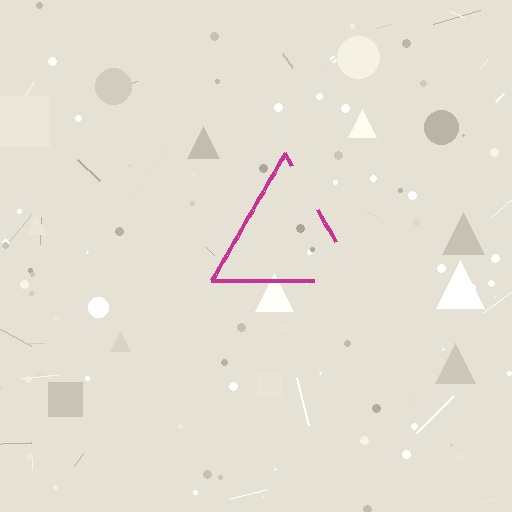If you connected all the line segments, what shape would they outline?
They would outline a triangle.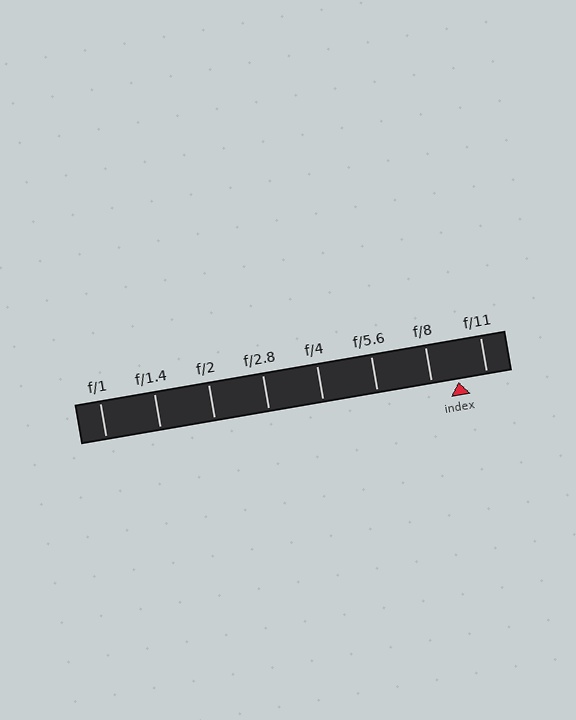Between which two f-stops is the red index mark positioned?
The index mark is between f/8 and f/11.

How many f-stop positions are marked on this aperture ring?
There are 8 f-stop positions marked.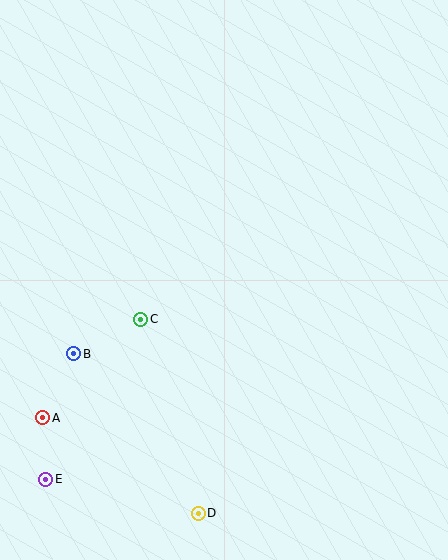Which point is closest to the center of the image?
Point C at (141, 319) is closest to the center.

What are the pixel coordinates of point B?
Point B is at (74, 354).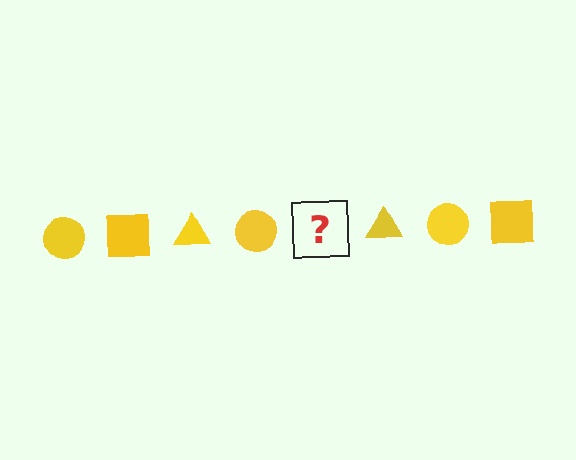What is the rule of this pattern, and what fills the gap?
The rule is that the pattern cycles through circle, square, triangle shapes in yellow. The gap should be filled with a yellow square.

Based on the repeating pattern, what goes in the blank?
The blank should be a yellow square.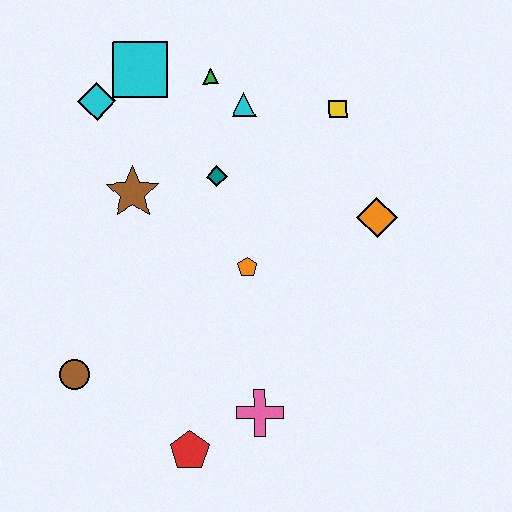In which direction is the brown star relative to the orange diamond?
The brown star is to the left of the orange diamond.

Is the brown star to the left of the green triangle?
Yes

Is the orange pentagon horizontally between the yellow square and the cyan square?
Yes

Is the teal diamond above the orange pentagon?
Yes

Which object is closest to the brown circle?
The red pentagon is closest to the brown circle.